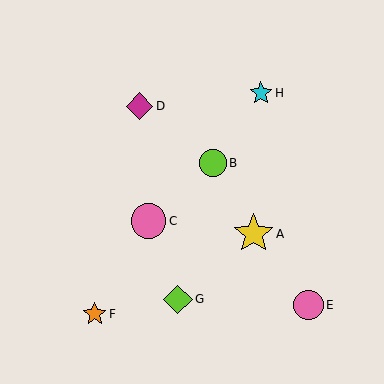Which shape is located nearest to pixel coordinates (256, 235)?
The yellow star (labeled A) at (254, 234) is nearest to that location.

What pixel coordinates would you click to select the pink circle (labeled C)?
Click at (149, 221) to select the pink circle C.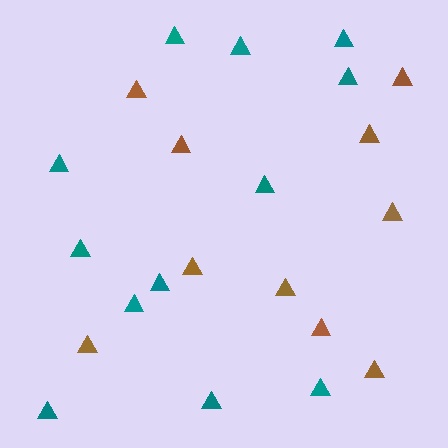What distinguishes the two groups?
There are 2 groups: one group of brown triangles (10) and one group of teal triangles (12).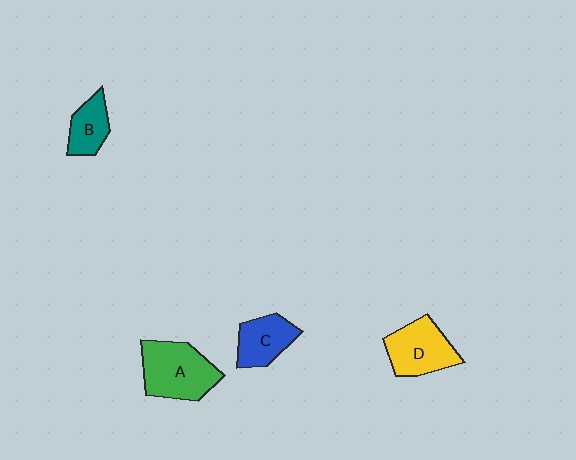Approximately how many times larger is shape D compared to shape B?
Approximately 1.6 times.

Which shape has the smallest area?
Shape B (teal).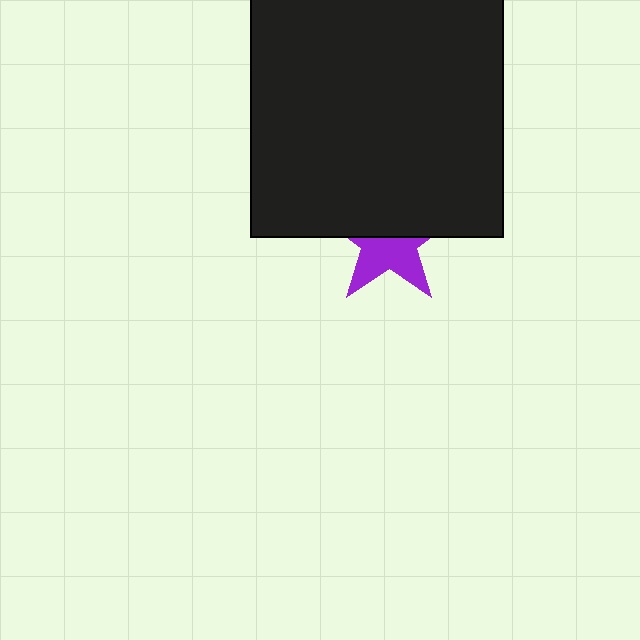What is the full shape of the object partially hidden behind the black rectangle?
The partially hidden object is a purple star.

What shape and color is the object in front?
The object in front is a black rectangle.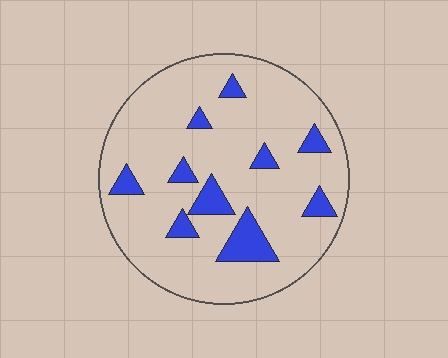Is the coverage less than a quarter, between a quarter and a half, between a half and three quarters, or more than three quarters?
Less than a quarter.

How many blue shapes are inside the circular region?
10.